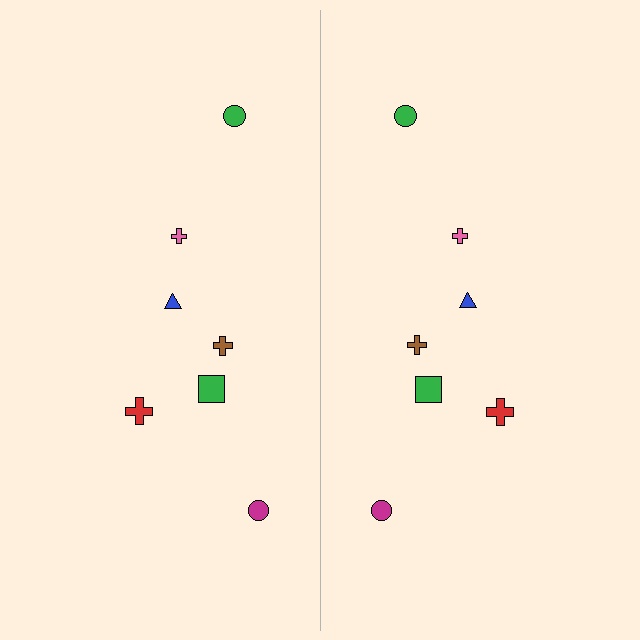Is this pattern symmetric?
Yes, this pattern has bilateral (reflection) symmetry.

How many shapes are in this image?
There are 14 shapes in this image.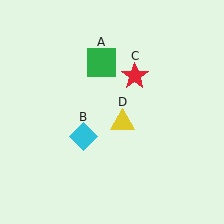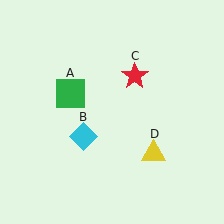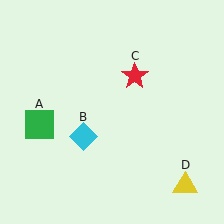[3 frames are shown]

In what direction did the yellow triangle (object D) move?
The yellow triangle (object D) moved down and to the right.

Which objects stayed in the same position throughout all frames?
Cyan diamond (object B) and red star (object C) remained stationary.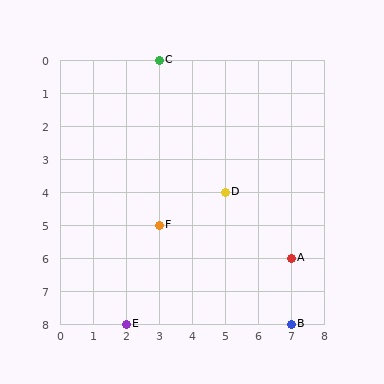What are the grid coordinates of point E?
Point E is at grid coordinates (2, 8).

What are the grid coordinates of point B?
Point B is at grid coordinates (7, 8).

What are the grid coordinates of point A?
Point A is at grid coordinates (7, 6).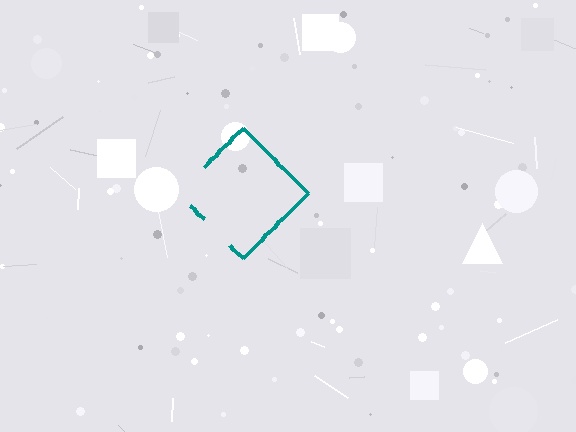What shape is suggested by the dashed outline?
The dashed outline suggests a diamond.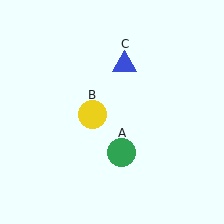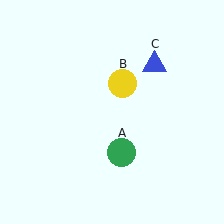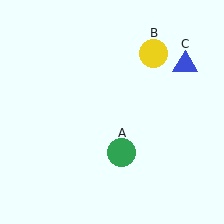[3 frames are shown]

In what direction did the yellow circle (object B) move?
The yellow circle (object B) moved up and to the right.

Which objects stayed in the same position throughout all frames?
Green circle (object A) remained stationary.